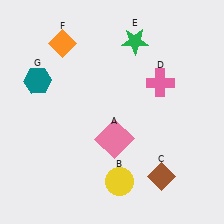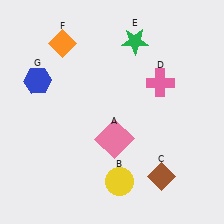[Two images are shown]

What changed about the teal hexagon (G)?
In Image 1, G is teal. In Image 2, it changed to blue.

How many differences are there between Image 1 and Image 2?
There is 1 difference between the two images.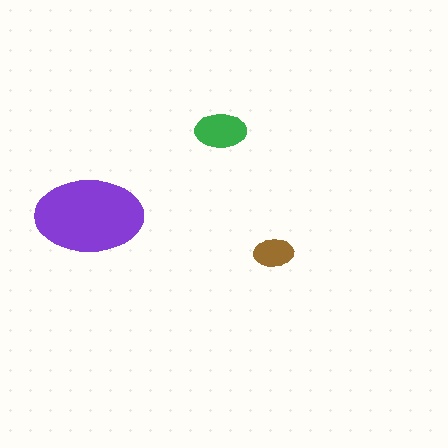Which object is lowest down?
The brown ellipse is bottommost.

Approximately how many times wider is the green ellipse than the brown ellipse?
About 1.5 times wider.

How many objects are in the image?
There are 3 objects in the image.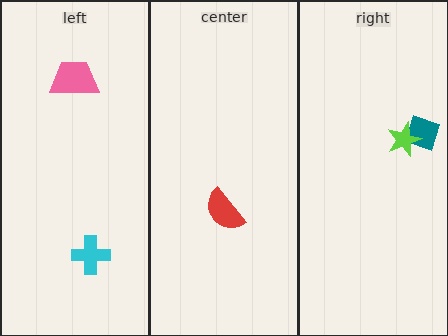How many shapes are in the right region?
2.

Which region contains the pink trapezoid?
The left region.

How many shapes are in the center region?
1.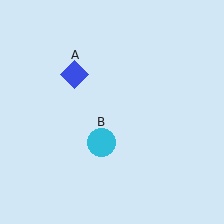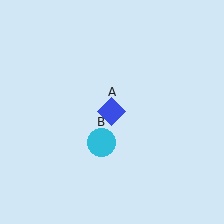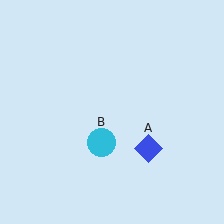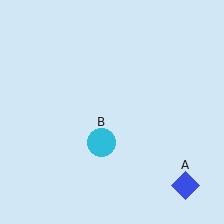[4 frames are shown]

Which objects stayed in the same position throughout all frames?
Cyan circle (object B) remained stationary.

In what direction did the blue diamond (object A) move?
The blue diamond (object A) moved down and to the right.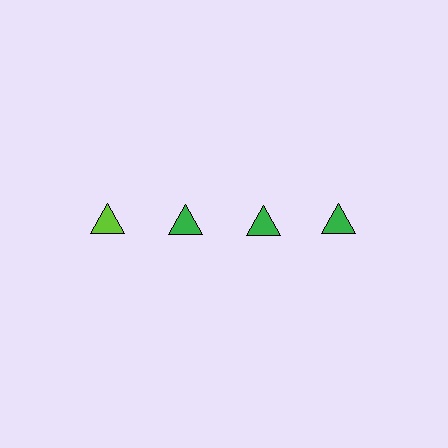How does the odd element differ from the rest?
It has a different color: lime instead of green.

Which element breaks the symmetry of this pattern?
The lime triangle in the top row, leftmost column breaks the symmetry. All other shapes are green triangles.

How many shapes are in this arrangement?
There are 4 shapes arranged in a grid pattern.